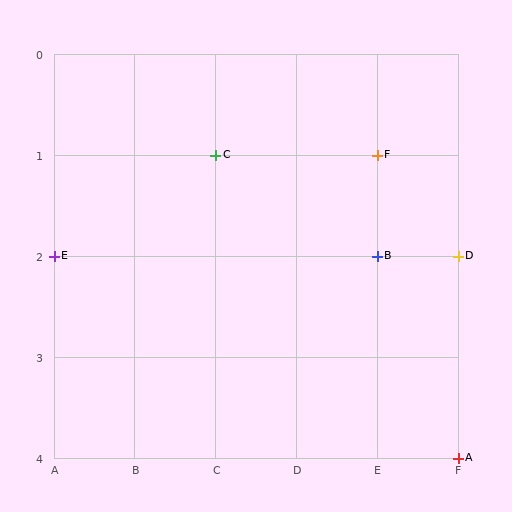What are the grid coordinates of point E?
Point E is at grid coordinates (A, 2).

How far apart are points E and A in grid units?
Points E and A are 5 columns and 2 rows apart (about 5.4 grid units diagonally).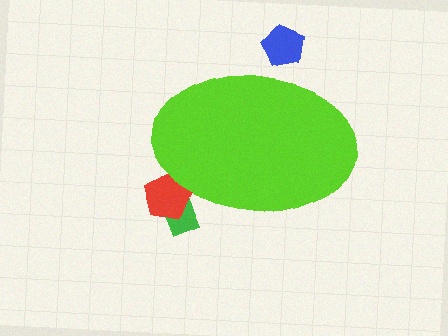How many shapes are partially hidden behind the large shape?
3 shapes are partially hidden.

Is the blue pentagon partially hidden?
Yes, the blue pentagon is partially hidden behind the lime ellipse.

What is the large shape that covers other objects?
A lime ellipse.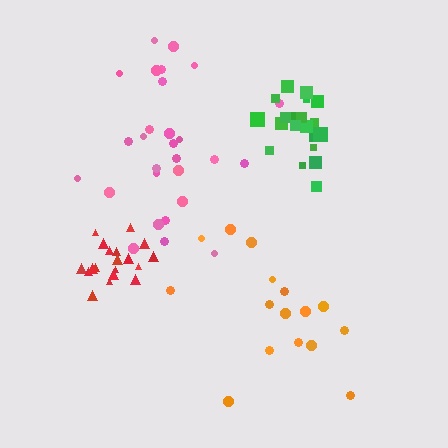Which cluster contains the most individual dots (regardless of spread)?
Pink (28).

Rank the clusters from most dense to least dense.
red, green, pink, orange.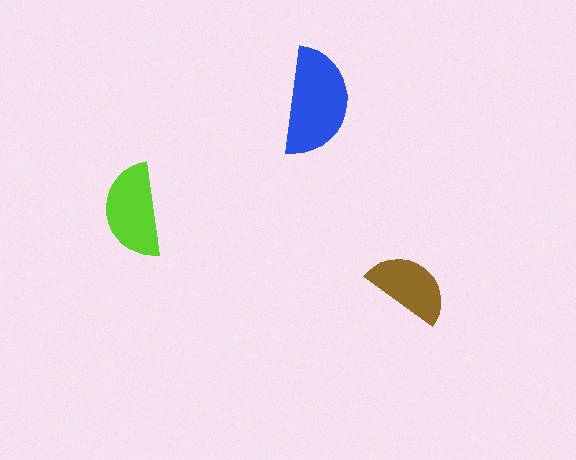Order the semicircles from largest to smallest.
the blue one, the lime one, the brown one.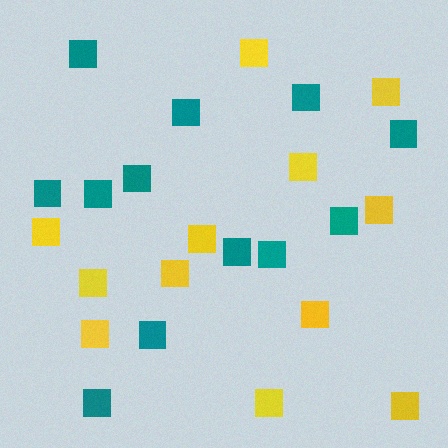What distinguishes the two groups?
There are 2 groups: one group of teal squares (12) and one group of yellow squares (12).